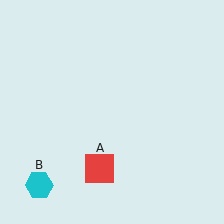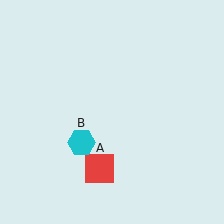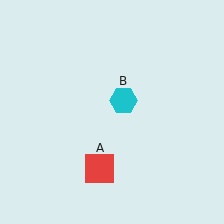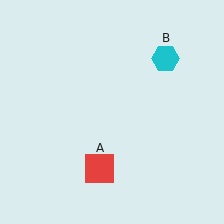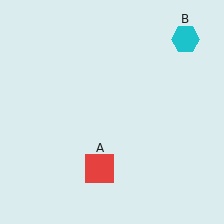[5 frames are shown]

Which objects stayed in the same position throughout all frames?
Red square (object A) remained stationary.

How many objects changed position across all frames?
1 object changed position: cyan hexagon (object B).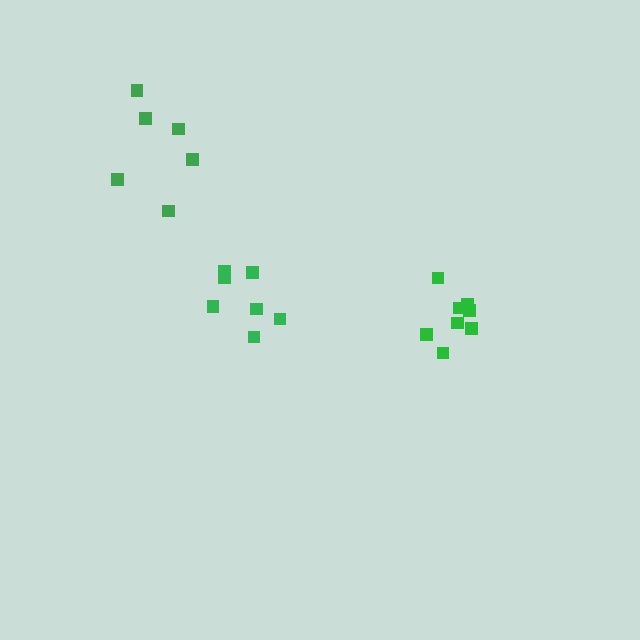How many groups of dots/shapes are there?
There are 3 groups.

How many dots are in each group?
Group 1: 7 dots, Group 2: 6 dots, Group 3: 8 dots (21 total).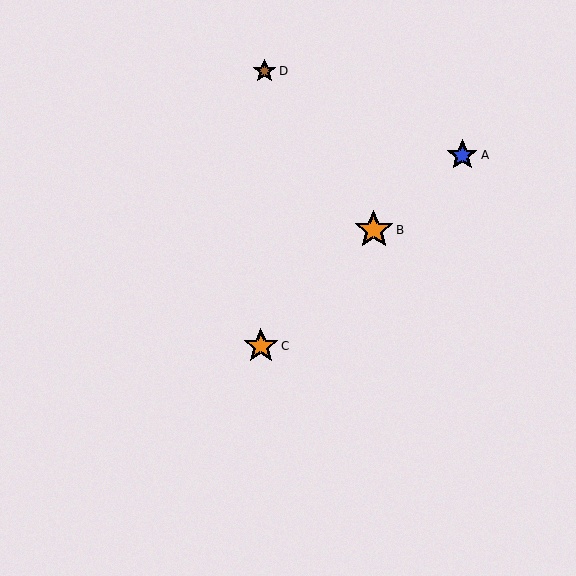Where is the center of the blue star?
The center of the blue star is at (462, 155).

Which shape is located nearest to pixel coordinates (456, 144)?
The blue star (labeled A) at (462, 155) is nearest to that location.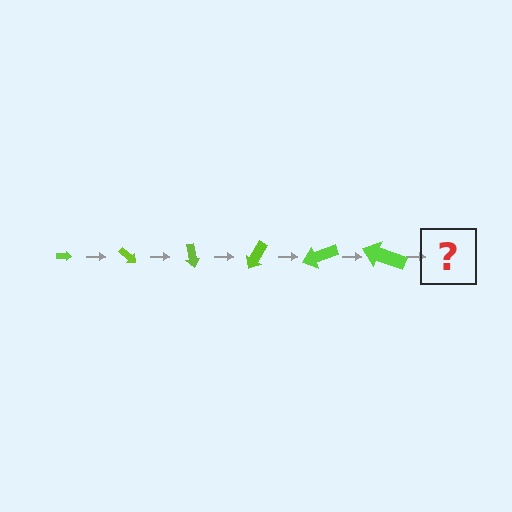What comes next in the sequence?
The next element should be an arrow, larger than the previous one and rotated 240 degrees from the start.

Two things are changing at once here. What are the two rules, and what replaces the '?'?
The two rules are that the arrow grows larger each step and it rotates 40 degrees each step. The '?' should be an arrow, larger than the previous one and rotated 240 degrees from the start.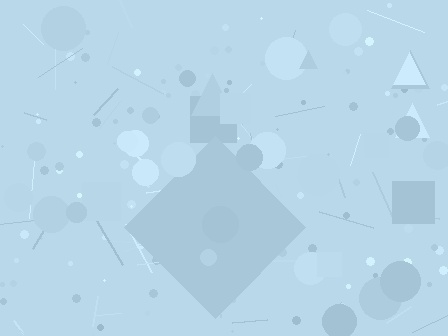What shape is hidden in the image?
A diamond is hidden in the image.